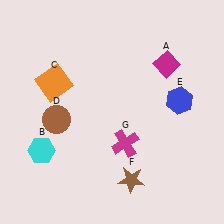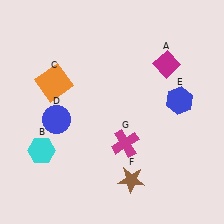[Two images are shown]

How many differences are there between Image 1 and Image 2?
There is 1 difference between the two images.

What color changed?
The circle (D) changed from brown in Image 1 to blue in Image 2.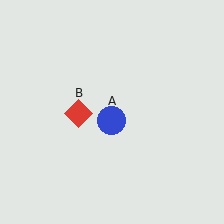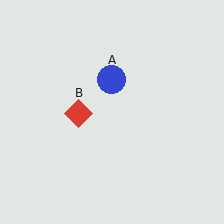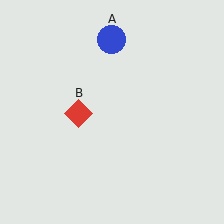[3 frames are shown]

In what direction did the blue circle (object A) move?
The blue circle (object A) moved up.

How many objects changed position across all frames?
1 object changed position: blue circle (object A).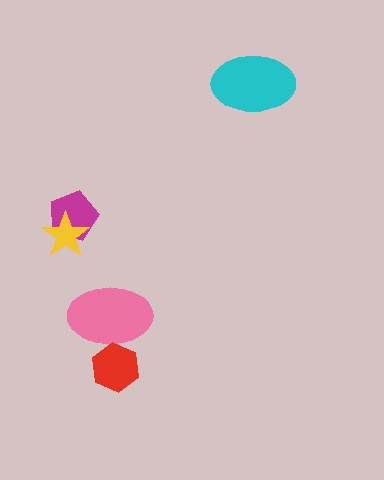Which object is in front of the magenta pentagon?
The yellow star is in front of the magenta pentagon.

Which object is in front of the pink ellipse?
The red hexagon is in front of the pink ellipse.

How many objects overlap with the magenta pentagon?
1 object overlaps with the magenta pentagon.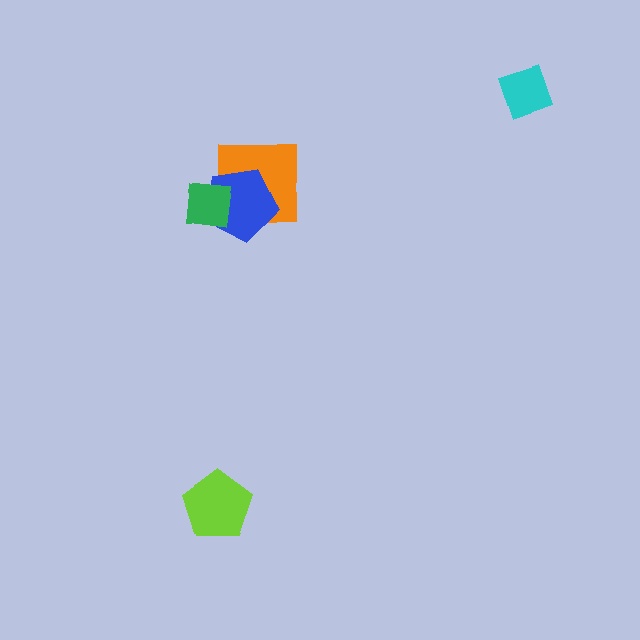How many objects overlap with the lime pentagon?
0 objects overlap with the lime pentagon.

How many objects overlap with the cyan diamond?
0 objects overlap with the cyan diamond.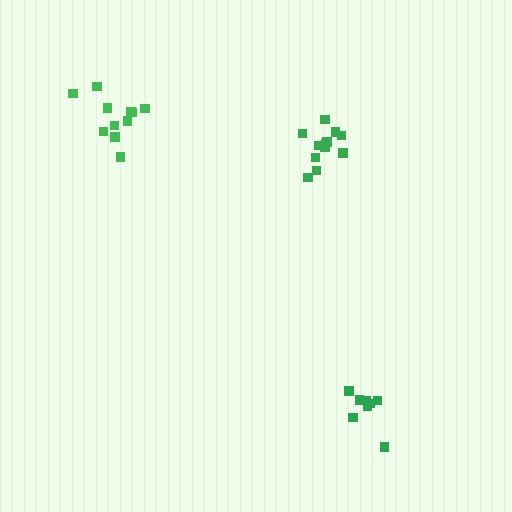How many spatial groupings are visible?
There are 3 spatial groupings.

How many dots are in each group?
Group 1: 8 dots, Group 2: 12 dots, Group 3: 11 dots (31 total).